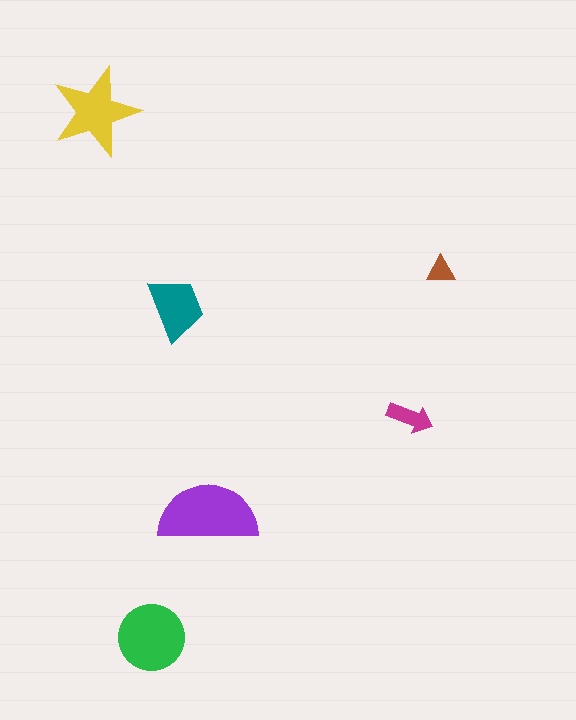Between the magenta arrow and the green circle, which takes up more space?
The green circle.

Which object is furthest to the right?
The brown triangle is rightmost.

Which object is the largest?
The purple semicircle.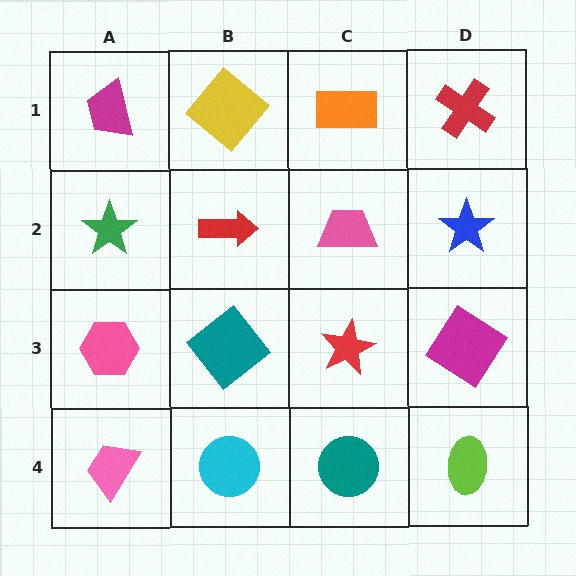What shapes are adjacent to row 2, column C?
An orange rectangle (row 1, column C), a red star (row 3, column C), a red arrow (row 2, column B), a blue star (row 2, column D).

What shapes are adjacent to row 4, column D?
A magenta diamond (row 3, column D), a teal circle (row 4, column C).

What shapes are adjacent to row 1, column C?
A pink trapezoid (row 2, column C), a yellow diamond (row 1, column B), a red cross (row 1, column D).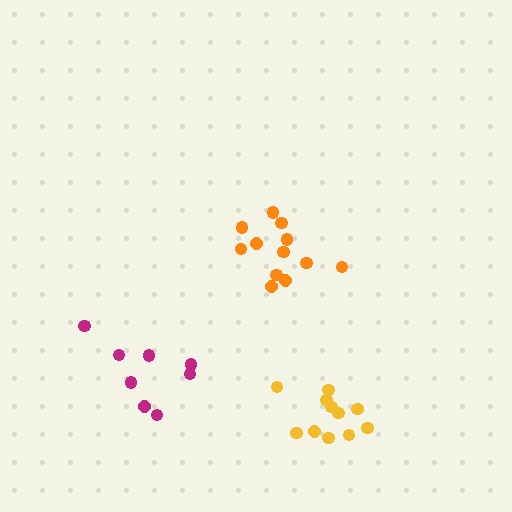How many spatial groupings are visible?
There are 3 spatial groupings.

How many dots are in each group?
Group 1: 12 dots, Group 2: 8 dots, Group 3: 11 dots (31 total).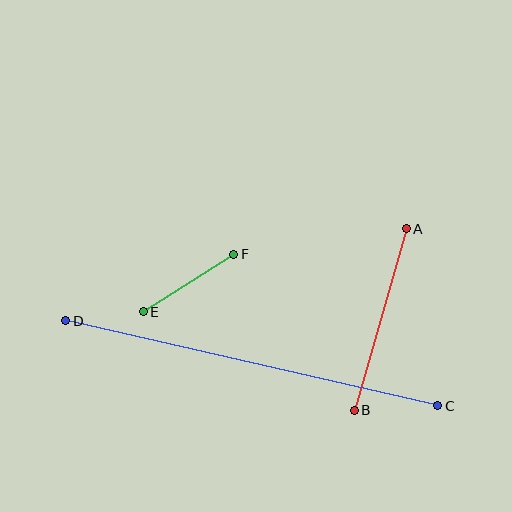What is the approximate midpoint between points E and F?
The midpoint is at approximately (188, 283) pixels.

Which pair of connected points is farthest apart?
Points C and D are farthest apart.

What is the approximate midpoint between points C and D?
The midpoint is at approximately (252, 363) pixels.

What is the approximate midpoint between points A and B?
The midpoint is at approximately (380, 319) pixels.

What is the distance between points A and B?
The distance is approximately 189 pixels.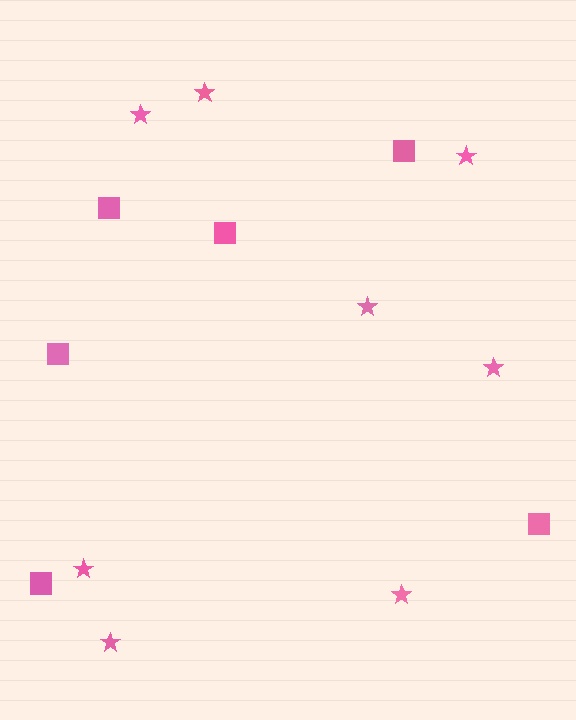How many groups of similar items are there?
There are 2 groups: one group of stars (8) and one group of squares (6).